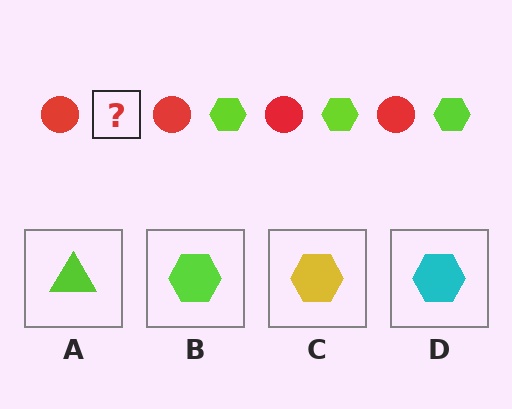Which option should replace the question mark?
Option B.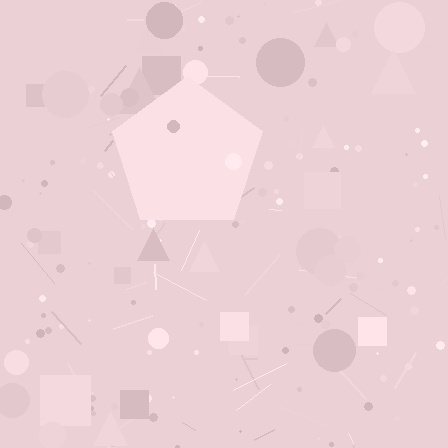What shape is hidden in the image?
A pentagon is hidden in the image.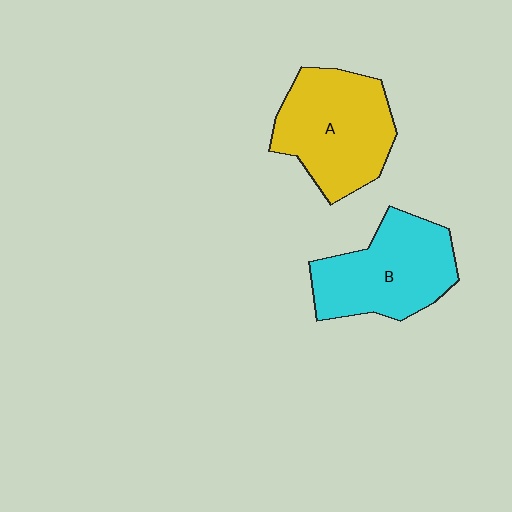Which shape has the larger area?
Shape A (yellow).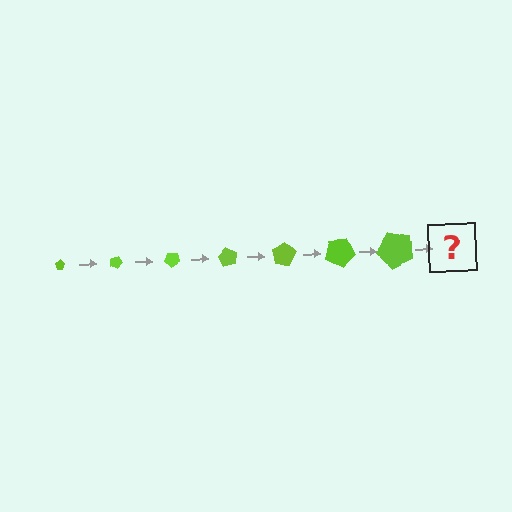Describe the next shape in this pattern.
It should be a pentagon, larger than the previous one and rotated 140 degrees from the start.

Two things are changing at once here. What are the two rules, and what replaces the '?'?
The two rules are that the pentagon grows larger each step and it rotates 20 degrees each step. The '?' should be a pentagon, larger than the previous one and rotated 140 degrees from the start.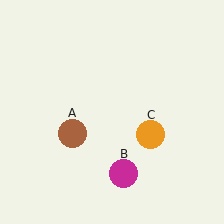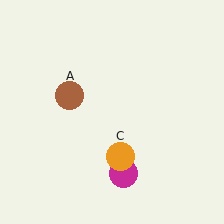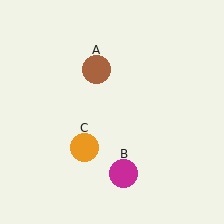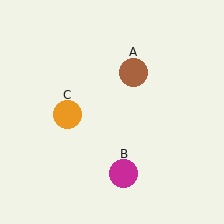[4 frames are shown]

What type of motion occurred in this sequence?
The brown circle (object A), orange circle (object C) rotated clockwise around the center of the scene.